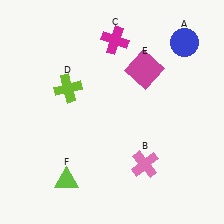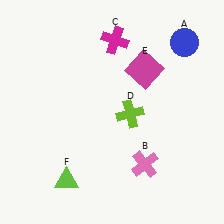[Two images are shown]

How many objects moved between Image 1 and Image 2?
1 object moved between the two images.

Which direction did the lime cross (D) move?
The lime cross (D) moved right.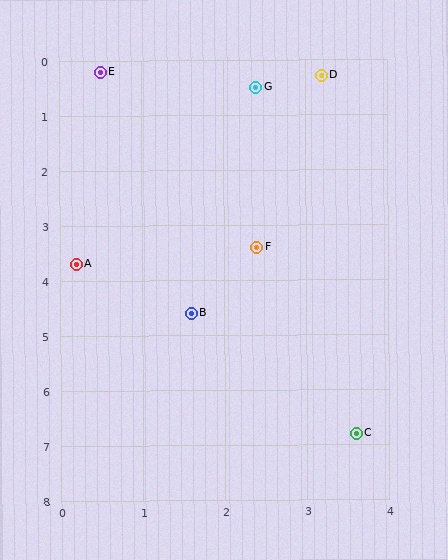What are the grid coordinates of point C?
Point C is at approximately (3.6, 6.8).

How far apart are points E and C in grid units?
Points E and C are about 7.3 grid units apart.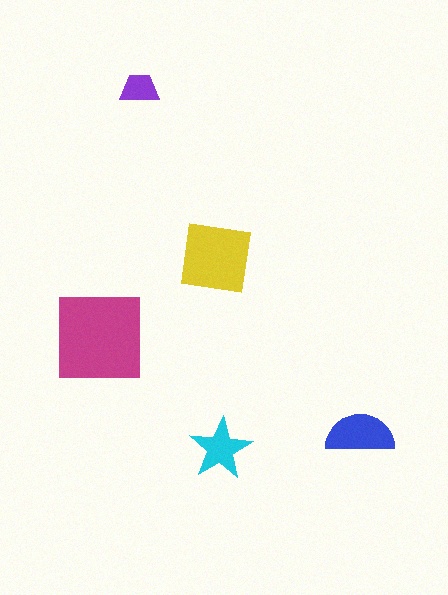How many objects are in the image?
There are 5 objects in the image.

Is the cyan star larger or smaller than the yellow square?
Smaller.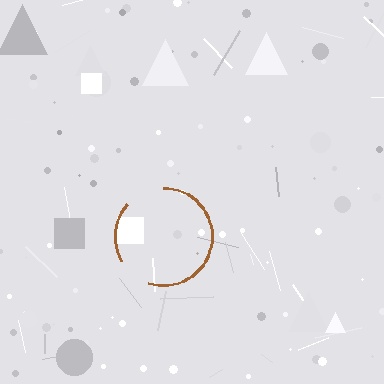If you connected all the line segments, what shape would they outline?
They would outline a circle.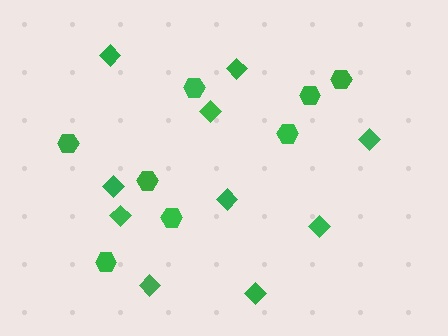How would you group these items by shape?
There are 2 groups: one group of hexagons (8) and one group of diamonds (10).